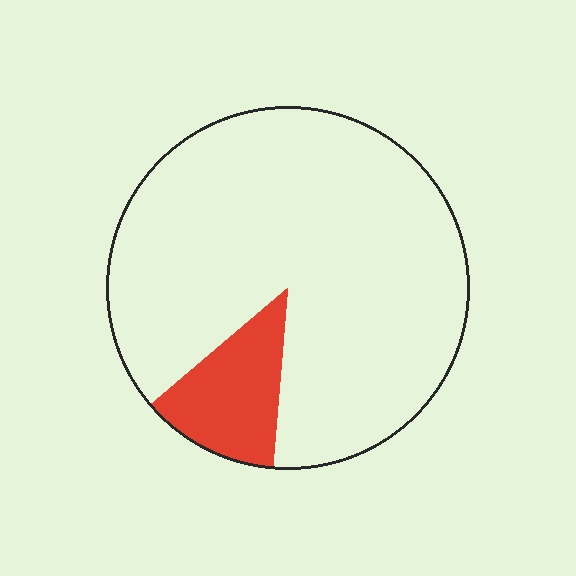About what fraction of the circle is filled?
About one eighth (1/8).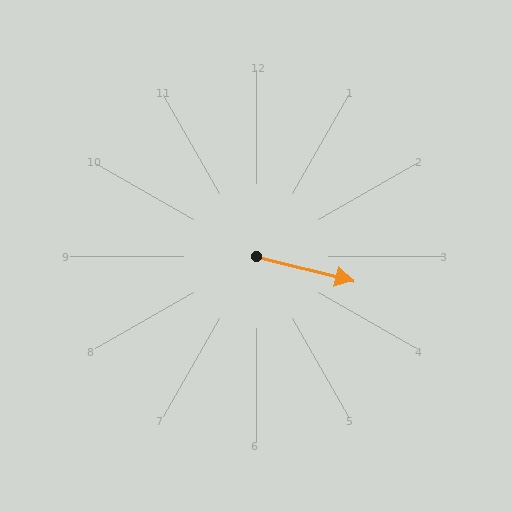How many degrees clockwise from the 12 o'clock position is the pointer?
Approximately 104 degrees.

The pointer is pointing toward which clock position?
Roughly 3 o'clock.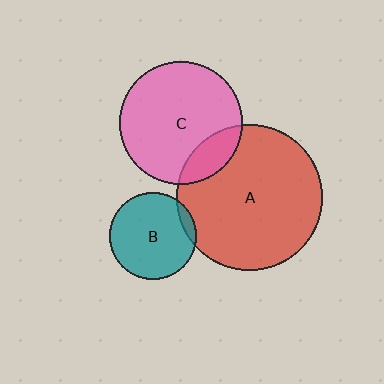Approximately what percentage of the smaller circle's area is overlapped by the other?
Approximately 5%.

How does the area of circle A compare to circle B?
Approximately 2.8 times.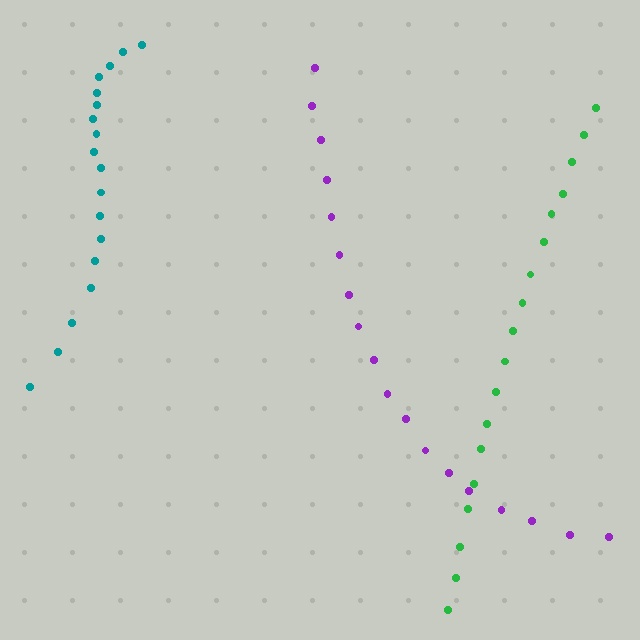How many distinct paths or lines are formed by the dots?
There are 3 distinct paths.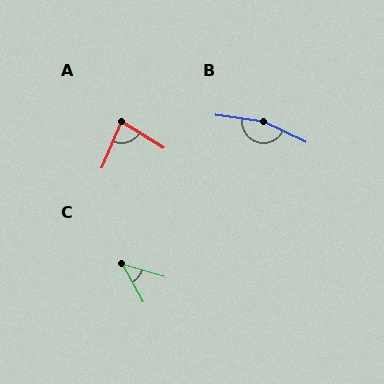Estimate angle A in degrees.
Approximately 80 degrees.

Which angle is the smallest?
C, at approximately 43 degrees.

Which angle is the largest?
B, at approximately 162 degrees.